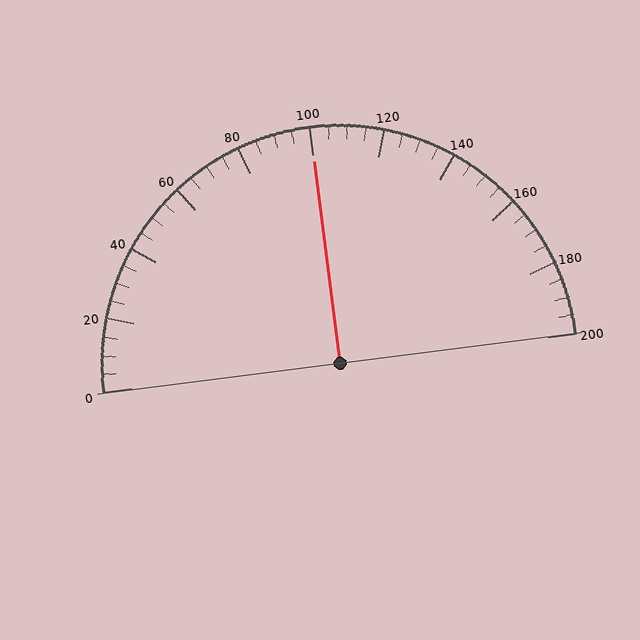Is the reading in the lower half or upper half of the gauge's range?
The reading is in the upper half of the range (0 to 200).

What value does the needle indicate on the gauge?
The needle indicates approximately 100.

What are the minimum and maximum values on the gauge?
The gauge ranges from 0 to 200.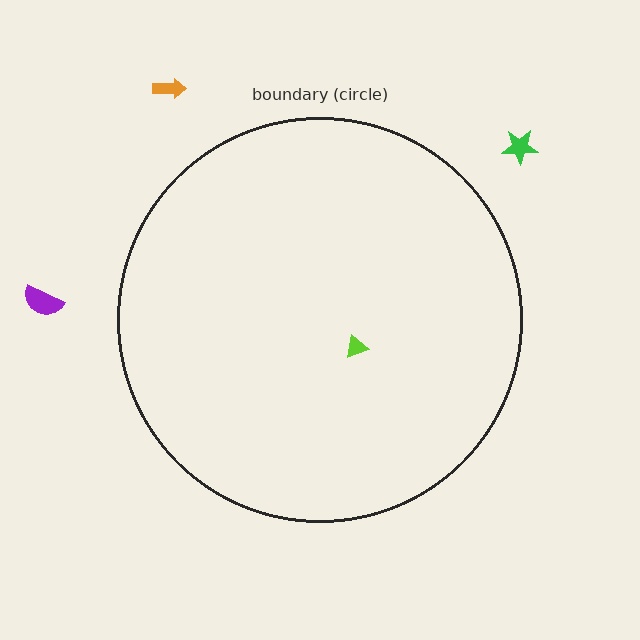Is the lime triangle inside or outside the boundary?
Inside.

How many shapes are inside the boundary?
1 inside, 3 outside.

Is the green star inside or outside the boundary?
Outside.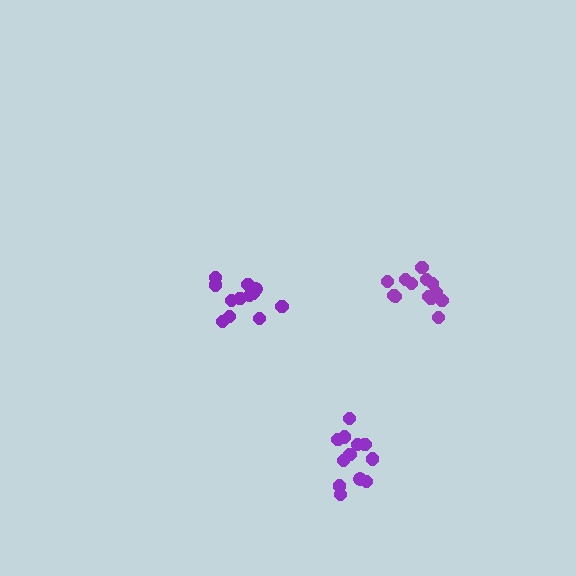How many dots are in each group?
Group 1: 12 dots, Group 2: 12 dots, Group 3: 13 dots (37 total).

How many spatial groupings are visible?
There are 3 spatial groupings.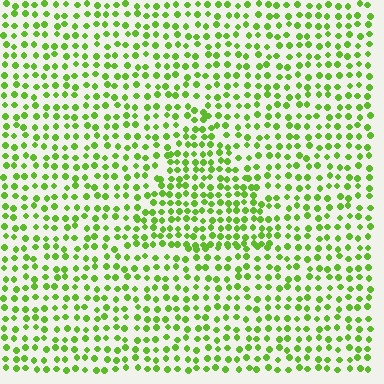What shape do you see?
I see a triangle.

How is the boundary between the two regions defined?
The boundary is defined by a change in element density (approximately 1.5x ratio). All elements are the same color, size, and shape.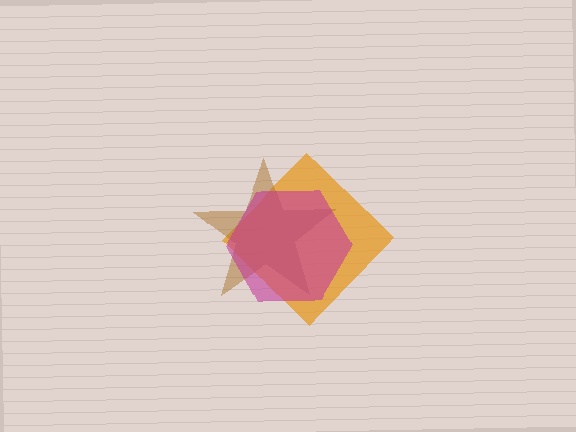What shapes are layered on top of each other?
The layered shapes are: an orange diamond, a brown star, a magenta hexagon.